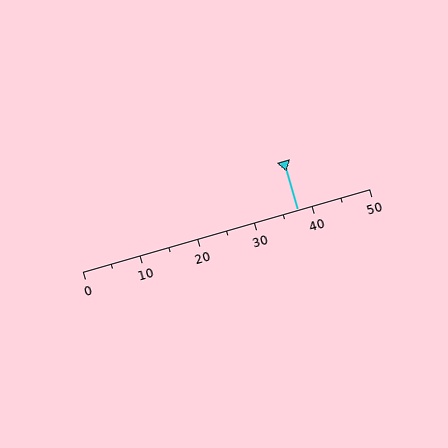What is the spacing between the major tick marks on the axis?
The major ticks are spaced 10 apart.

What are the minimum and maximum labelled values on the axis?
The axis runs from 0 to 50.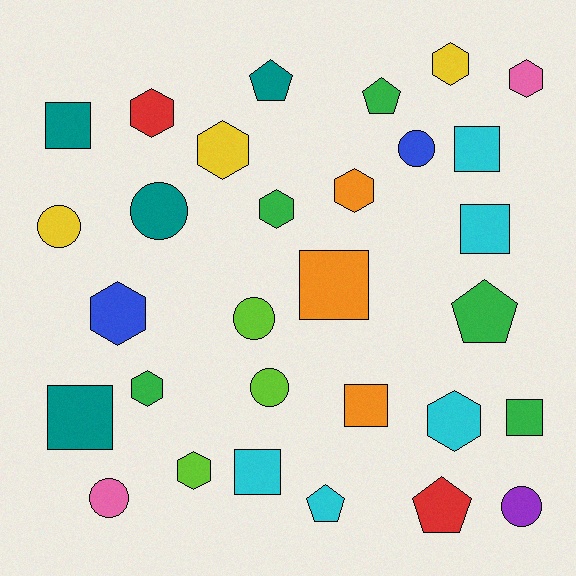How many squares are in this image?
There are 8 squares.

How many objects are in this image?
There are 30 objects.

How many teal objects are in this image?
There are 4 teal objects.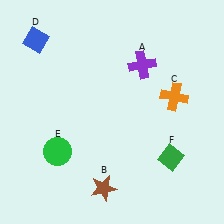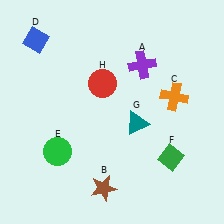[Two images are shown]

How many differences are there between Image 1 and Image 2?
There are 2 differences between the two images.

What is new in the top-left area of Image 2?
A red circle (H) was added in the top-left area of Image 2.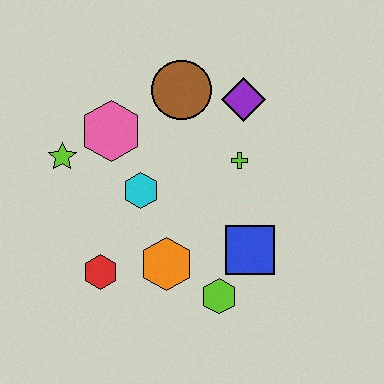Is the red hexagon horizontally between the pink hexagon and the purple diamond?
No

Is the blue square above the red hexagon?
Yes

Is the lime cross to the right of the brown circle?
Yes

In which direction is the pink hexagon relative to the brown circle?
The pink hexagon is to the left of the brown circle.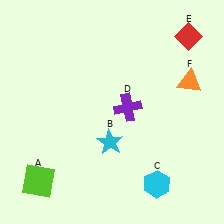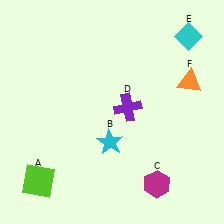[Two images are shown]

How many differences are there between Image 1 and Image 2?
There are 2 differences between the two images.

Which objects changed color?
C changed from cyan to magenta. E changed from red to cyan.